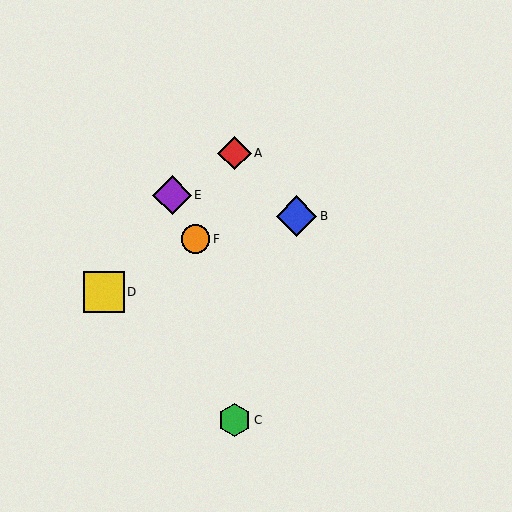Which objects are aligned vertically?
Objects A, C are aligned vertically.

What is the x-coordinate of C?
Object C is at x≈235.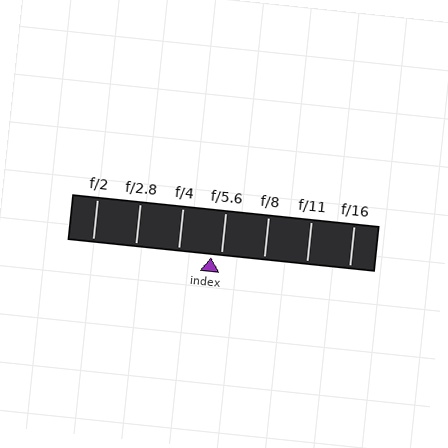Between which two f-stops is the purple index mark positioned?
The index mark is between f/4 and f/5.6.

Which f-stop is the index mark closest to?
The index mark is closest to f/5.6.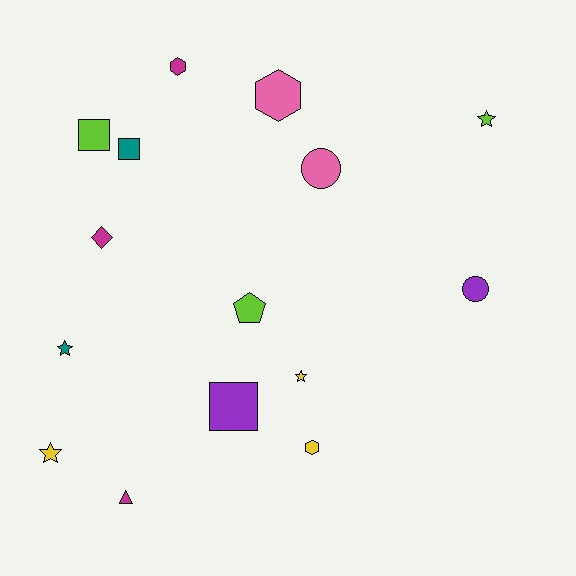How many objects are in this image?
There are 15 objects.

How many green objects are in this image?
There are no green objects.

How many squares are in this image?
There are 3 squares.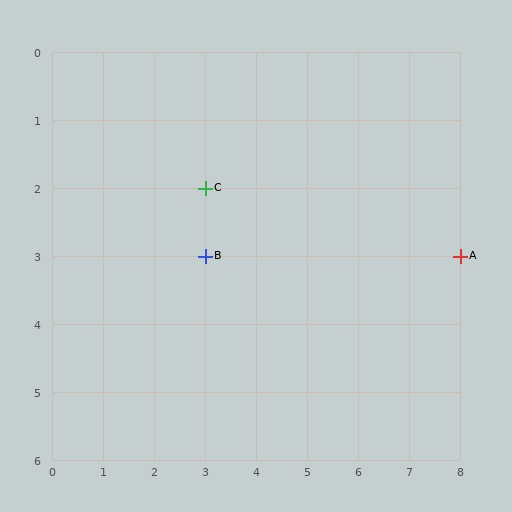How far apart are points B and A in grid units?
Points B and A are 5 columns apart.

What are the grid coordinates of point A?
Point A is at grid coordinates (8, 3).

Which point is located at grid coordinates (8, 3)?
Point A is at (8, 3).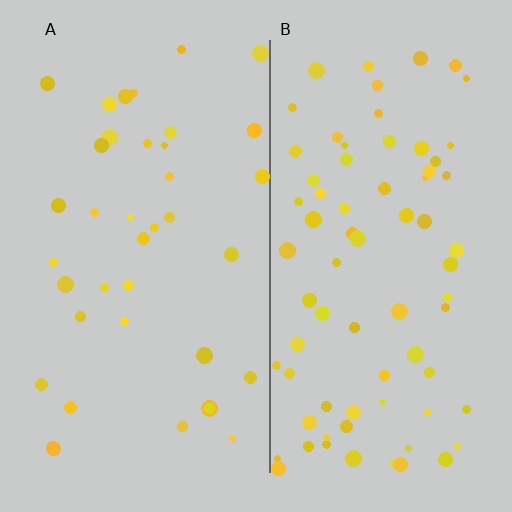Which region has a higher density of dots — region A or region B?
B (the right).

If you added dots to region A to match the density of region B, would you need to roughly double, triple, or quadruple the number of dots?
Approximately double.